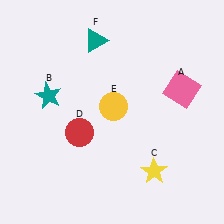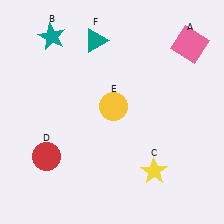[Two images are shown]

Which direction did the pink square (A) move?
The pink square (A) moved up.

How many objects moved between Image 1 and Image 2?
3 objects moved between the two images.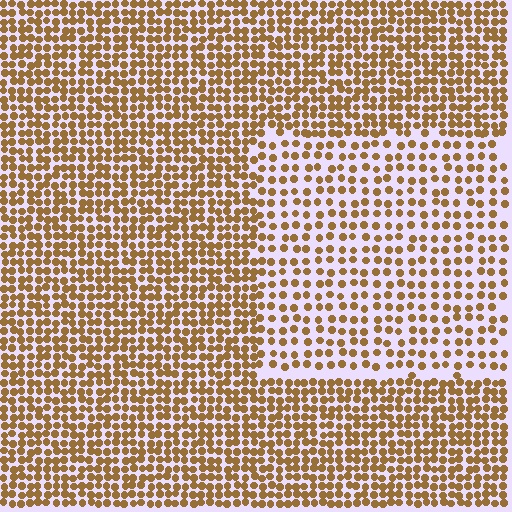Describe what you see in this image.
The image contains small brown elements arranged at two different densities. A rectangle-shaped region is visible where the elements are less densely packed than the surrounding area.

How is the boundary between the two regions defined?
The boundary is defined by a change in element density (approximately 1.8x ratio). All elements are the same color, size, and shape.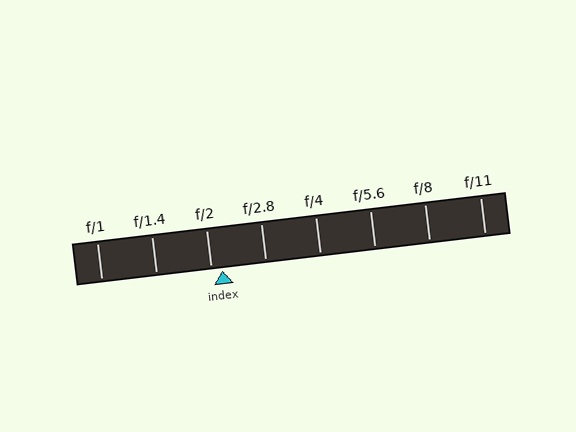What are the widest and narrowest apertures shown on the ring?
The widest aperture shown is f/1 and the narrowest is f/11.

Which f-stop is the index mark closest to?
The index mark is closest to f/2.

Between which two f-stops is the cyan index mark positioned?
The index mark is between f/2 and f/2.8.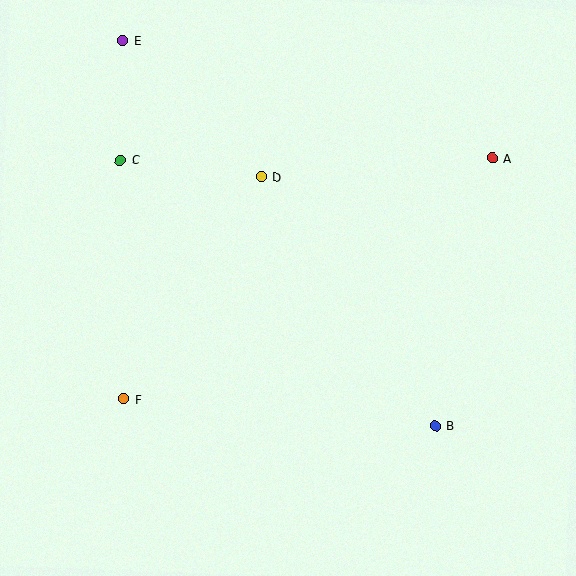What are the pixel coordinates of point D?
Point D is at (261, 177).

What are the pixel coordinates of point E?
Point E is at (122, 41).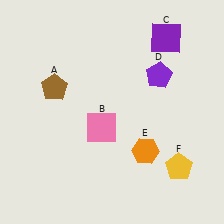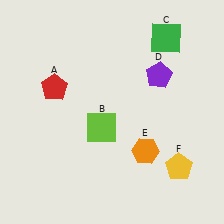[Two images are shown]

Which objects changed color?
A changed from brown to red. B changed from pink to lime. C changed from purple to green.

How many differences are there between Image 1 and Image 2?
There are 3 differences between the two images.